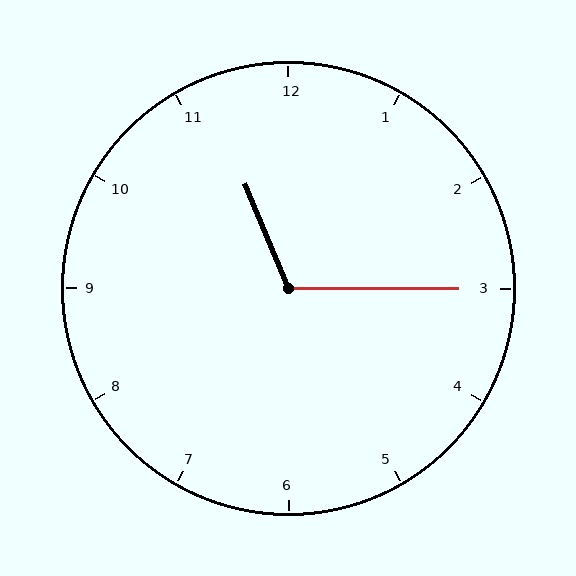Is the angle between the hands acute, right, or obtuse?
It is obtuse.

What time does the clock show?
11:15.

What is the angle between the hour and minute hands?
Approximately 112 degrees.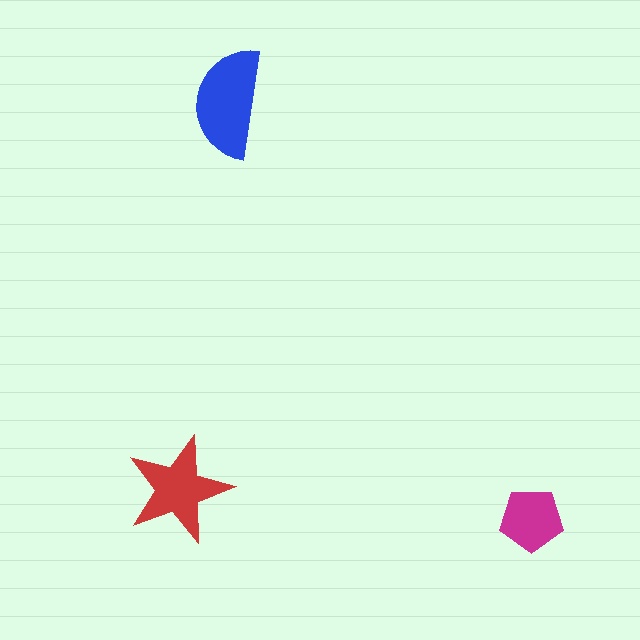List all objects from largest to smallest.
The blue semicircle, the red star, the magenta pentagon.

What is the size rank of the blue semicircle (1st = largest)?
1st.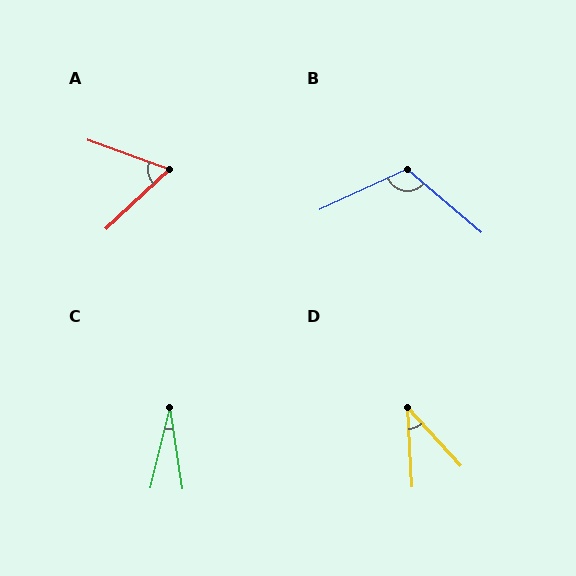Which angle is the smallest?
C, at approximately 22 degrees.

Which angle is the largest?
B, at approximately 115 degrees.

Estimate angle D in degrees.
Approximately 39 degrees.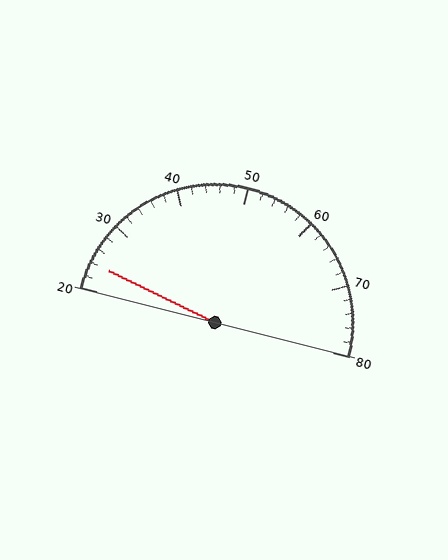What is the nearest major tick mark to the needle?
The nearest major tick mark is 20.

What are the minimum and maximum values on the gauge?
The gauge ranges from 20 to 80.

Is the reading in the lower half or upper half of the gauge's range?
The reading is in the lower half of the range (20 to 80).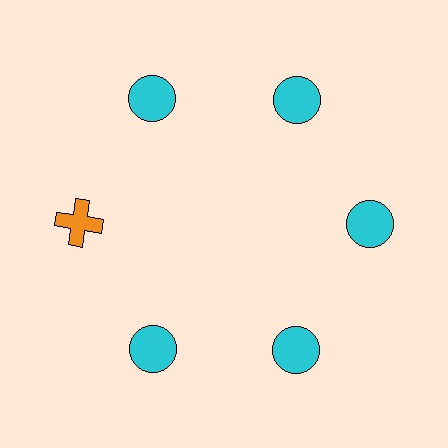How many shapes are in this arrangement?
There are 6 shapes arranged in a ring pattern.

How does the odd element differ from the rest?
It differs in both color (orange instead of cyan) and shape (cross instead of circle).